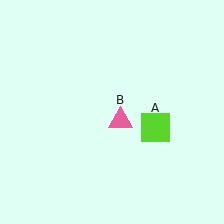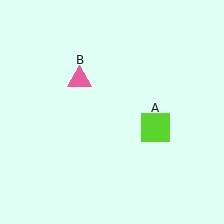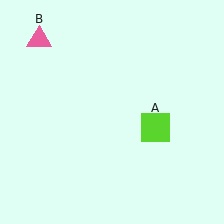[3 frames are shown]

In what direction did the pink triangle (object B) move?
The pink triangle (object B) moved up and to the left.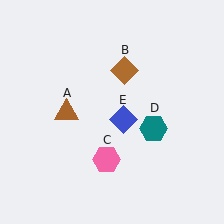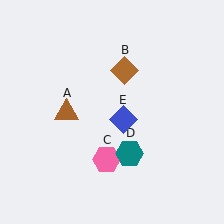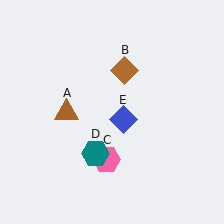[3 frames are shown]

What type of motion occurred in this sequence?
The teal hexagon (object D) rotated clockwise around the center of the scene.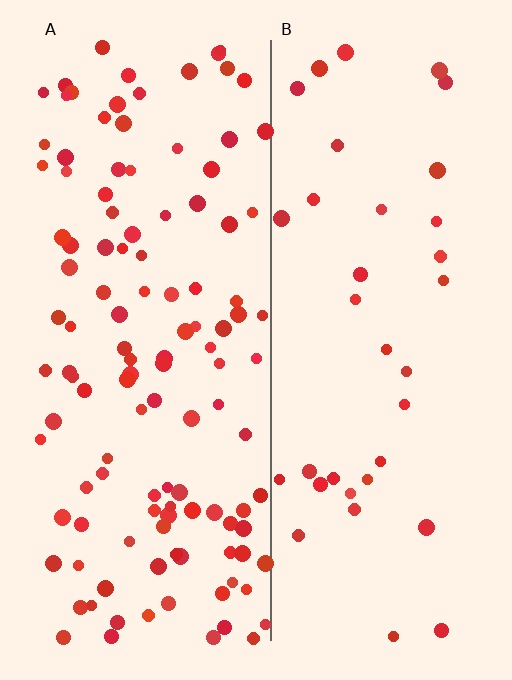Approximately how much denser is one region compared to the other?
Approximately 3.3× — region A over region B.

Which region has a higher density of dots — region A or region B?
A (the left).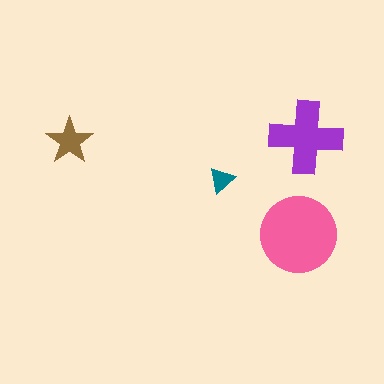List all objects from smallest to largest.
The teal triangle, the brown star, the purple cross, the pink circle.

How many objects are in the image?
There are 4 objects in the image.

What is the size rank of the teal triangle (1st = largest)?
4th.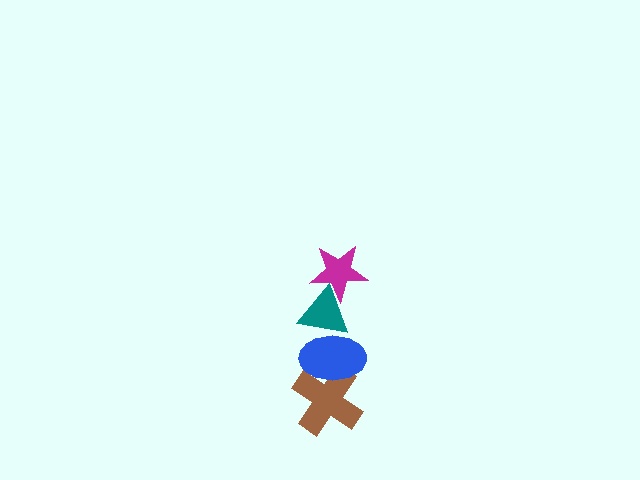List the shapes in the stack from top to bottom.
From top to bottom: the magenta star, the teal triangle, the blue ellipse, the brown cross.